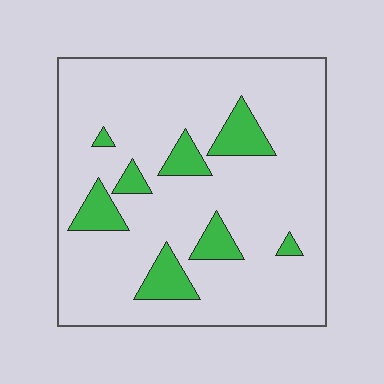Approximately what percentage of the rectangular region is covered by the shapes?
Approximately 15%.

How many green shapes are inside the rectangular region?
8.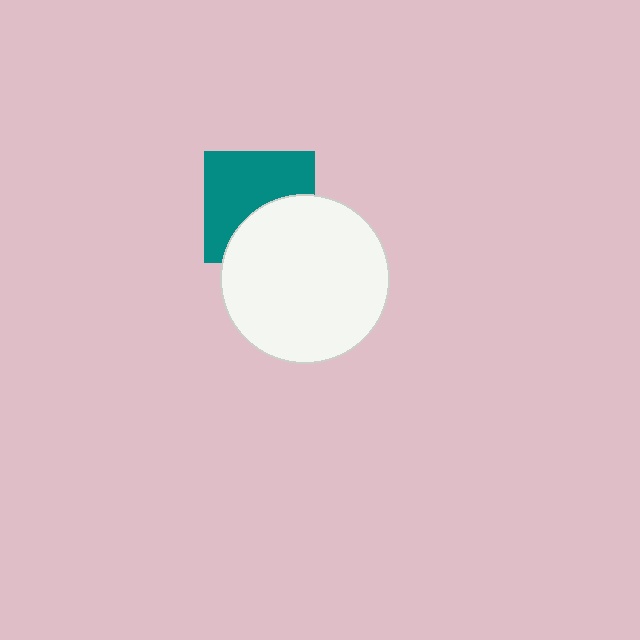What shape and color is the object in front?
The object in front is a white circle.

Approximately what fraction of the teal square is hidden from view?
Roughly 41% of the teal square is hidden behind the white circle.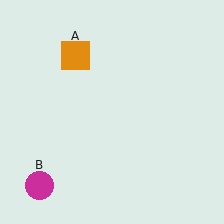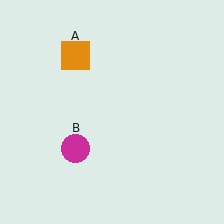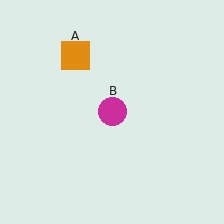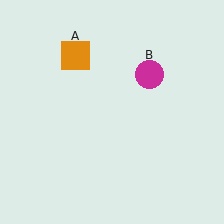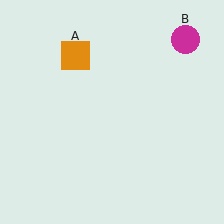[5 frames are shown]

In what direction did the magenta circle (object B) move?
The magenta circle (object B) moved up and to the right.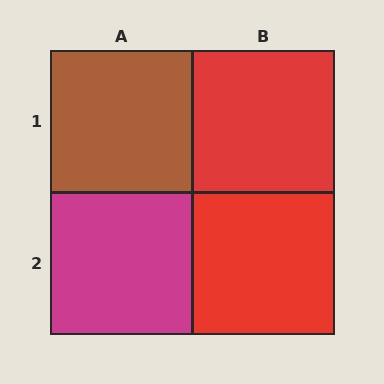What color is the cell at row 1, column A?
Brown.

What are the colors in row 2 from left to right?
Magenta, red.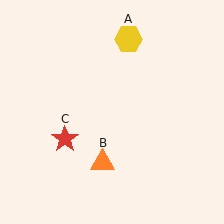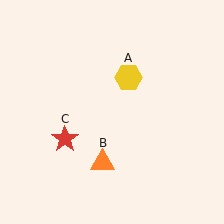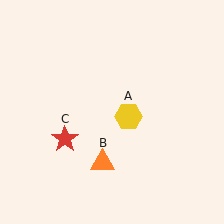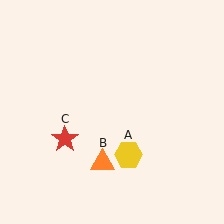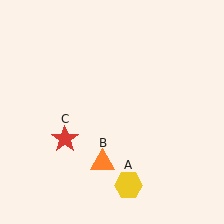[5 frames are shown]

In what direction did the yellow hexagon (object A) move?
The yellow hexagon (object A) moved down.